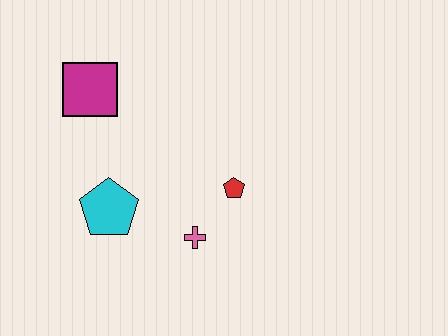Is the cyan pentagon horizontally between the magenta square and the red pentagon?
Yes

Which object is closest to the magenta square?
The cyan pentagon is closest to the magenta square.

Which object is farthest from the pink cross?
The magenta square is farthest from the pink cross.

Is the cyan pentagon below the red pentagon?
Yes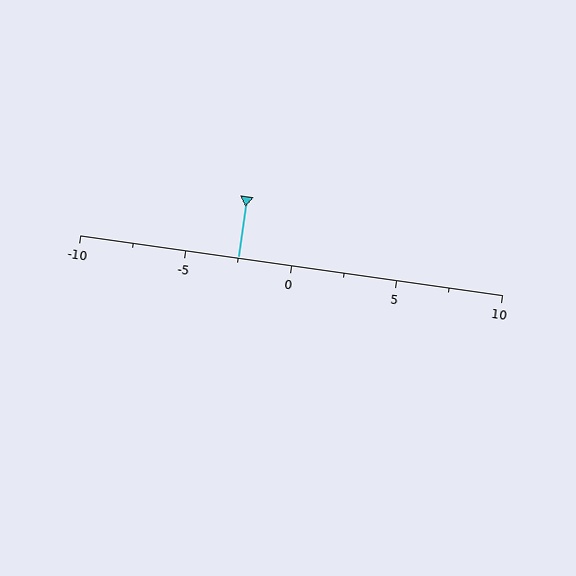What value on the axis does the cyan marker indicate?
The marker indicates approximately -2.5.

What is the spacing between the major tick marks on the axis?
The major ticks are spaced 5 apart.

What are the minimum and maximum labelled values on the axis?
The axis runs from -10 to 10.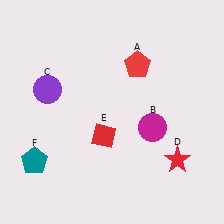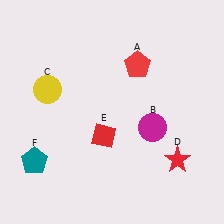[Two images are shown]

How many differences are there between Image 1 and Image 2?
There is 1 difference between the two images.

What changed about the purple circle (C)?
In Image 1, C is purple. In Image 2, it changed to yellow.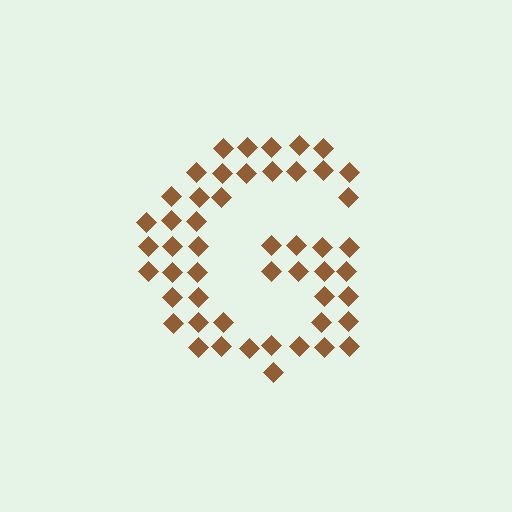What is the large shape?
The large shape is the letter G.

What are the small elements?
The small elements are diamonds.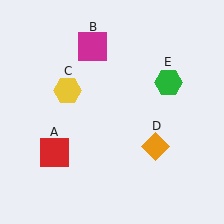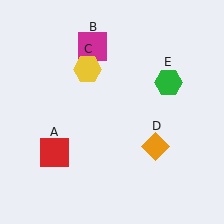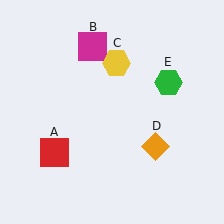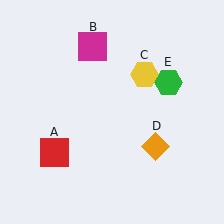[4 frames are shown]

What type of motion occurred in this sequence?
The yellow hexagon (object C) rotated clockwise around the center of the scene.